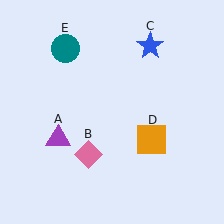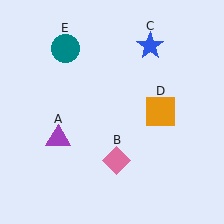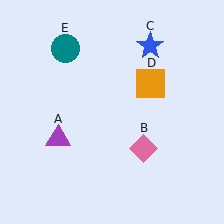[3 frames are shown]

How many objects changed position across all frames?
2 objects changed position: pink diamond (object B), orange square (object D).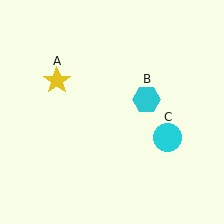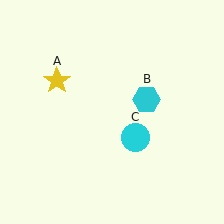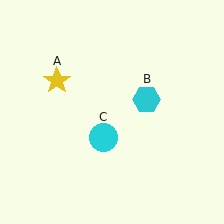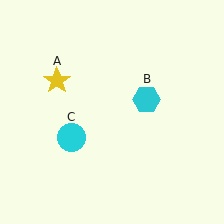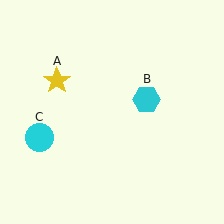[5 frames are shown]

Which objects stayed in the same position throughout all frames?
Yellow star (object A) and cyan hexagon (object B) remained stationary.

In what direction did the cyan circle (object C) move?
The cyan circle (object C) moved left.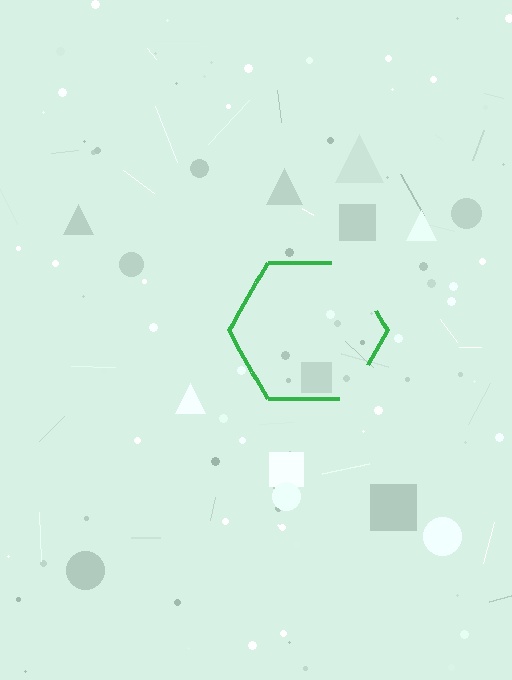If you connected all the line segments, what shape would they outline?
They would outline a hexagon.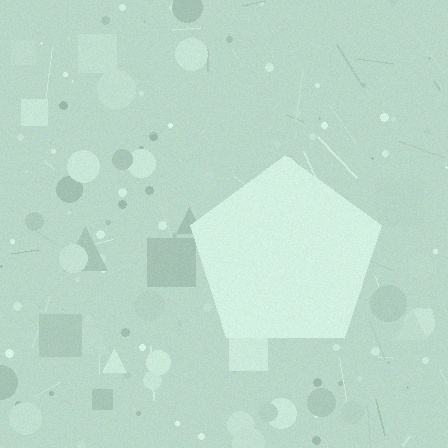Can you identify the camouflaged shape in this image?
The camouflaged shape is a pentagon.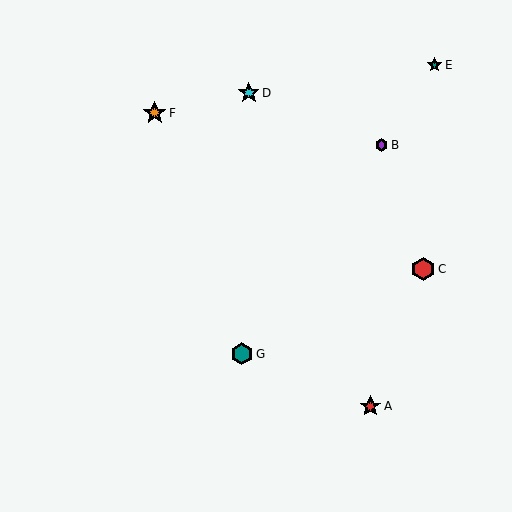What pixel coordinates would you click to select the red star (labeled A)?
Click at (370, 406) to select the red star A.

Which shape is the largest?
The red hexagon (labeled C) is the largest.